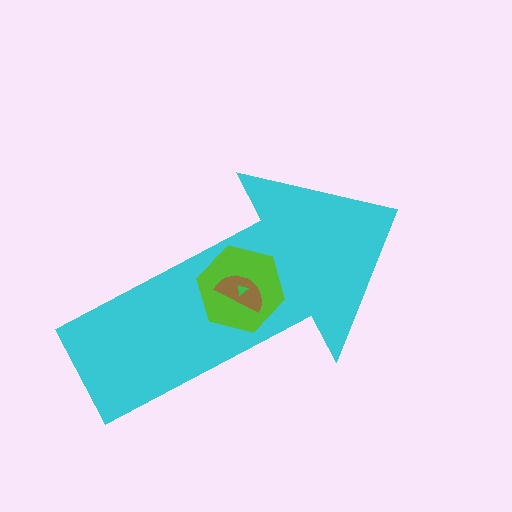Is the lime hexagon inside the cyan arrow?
Yes.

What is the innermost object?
The green triangle.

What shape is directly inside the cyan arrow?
The lime hexagon.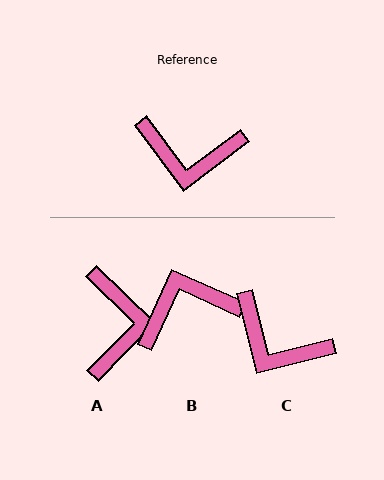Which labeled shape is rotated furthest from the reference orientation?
B, about 151 degrees away.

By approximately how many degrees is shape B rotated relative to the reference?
Approximately 151 degrees clockwise.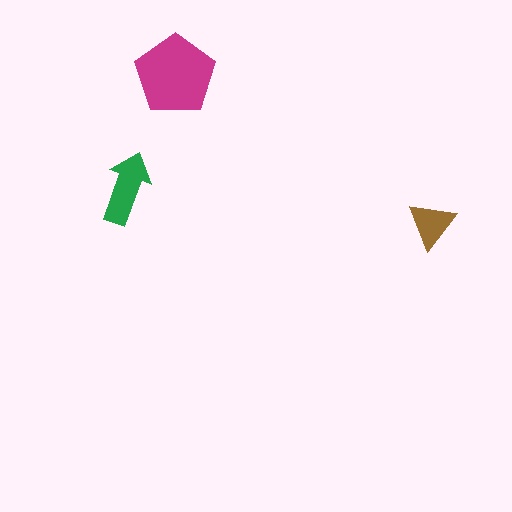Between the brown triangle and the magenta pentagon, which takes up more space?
The magenta pentagon.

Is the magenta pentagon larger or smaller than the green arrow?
Larger.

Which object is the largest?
The magenta pentagon.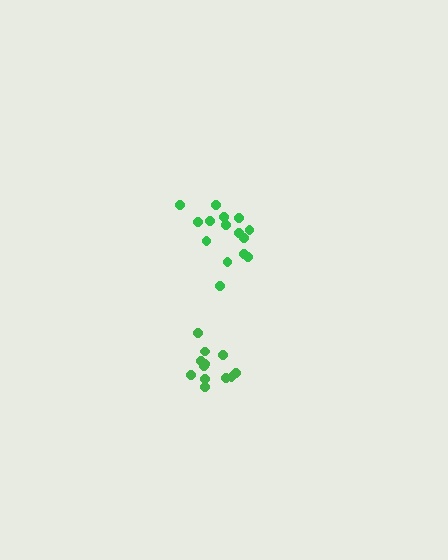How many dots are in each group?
Group 1: 15 dots, Group 2: 12 dots (27 total).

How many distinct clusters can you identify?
There are 2 distinct clusters.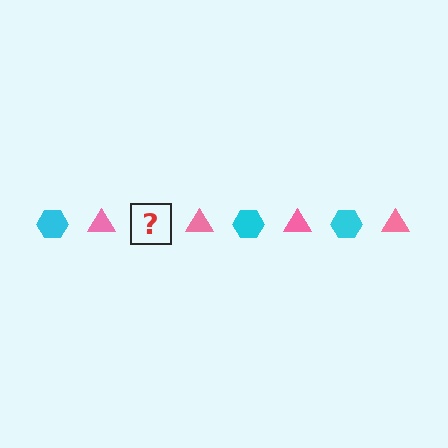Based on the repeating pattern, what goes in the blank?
The blank should be a cyan hexagon.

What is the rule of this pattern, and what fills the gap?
The rule is that the pattern alternates between cyan hexagon and pink triangle. The gap should be filled with a cyan hexagon.